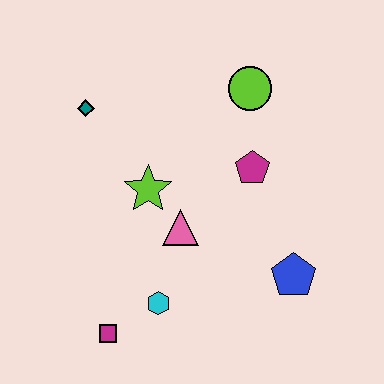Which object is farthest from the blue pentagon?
The teal diamond is farthest from the blue pentagon.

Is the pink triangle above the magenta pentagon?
No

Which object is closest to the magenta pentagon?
The lime circle is closest to the magenta pentagon.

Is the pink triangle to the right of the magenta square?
Yes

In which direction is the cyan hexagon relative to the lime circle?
The cyan hexagon is below the lime circle.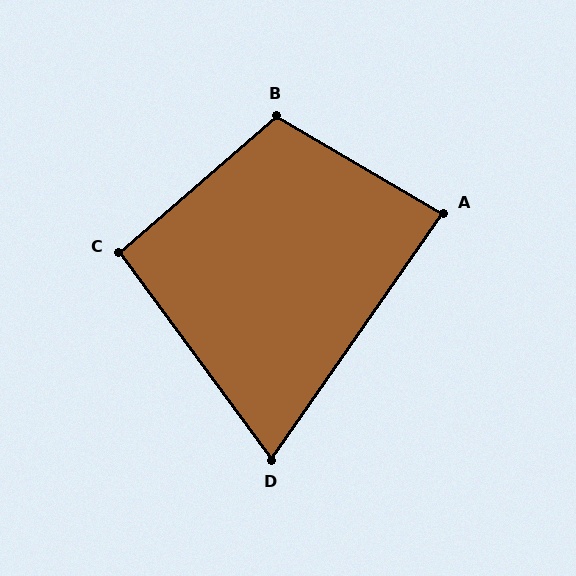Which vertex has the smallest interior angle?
D, at approximately 71 degrees.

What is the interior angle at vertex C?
Approximately 95 degrees (approximately right).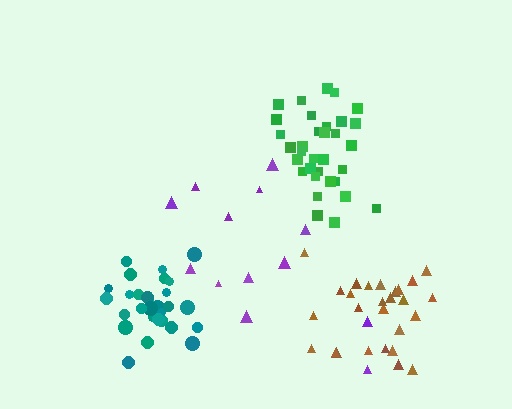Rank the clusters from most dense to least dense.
teal, green, brown, purple.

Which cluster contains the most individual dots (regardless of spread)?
Green (33).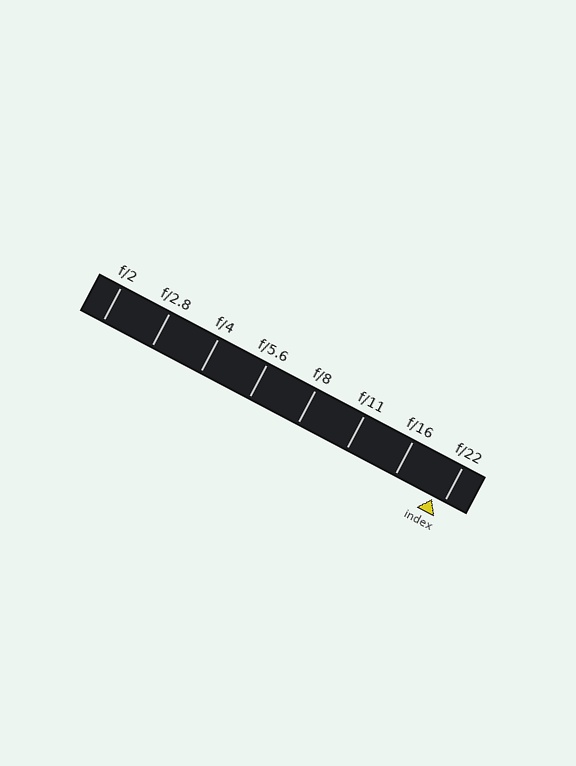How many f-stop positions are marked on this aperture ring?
There are 8 f-stop positions marked.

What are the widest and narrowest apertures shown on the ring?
The widest aperture shown is f/2 and the narrowest is f/22.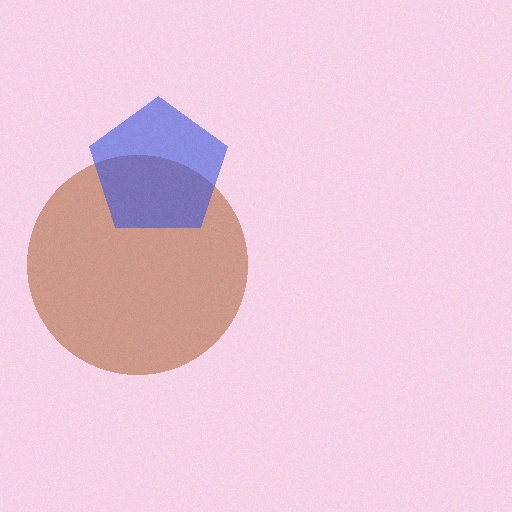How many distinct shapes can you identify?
There are 2 distinct shapes: a brown circle, a blue pentagon.